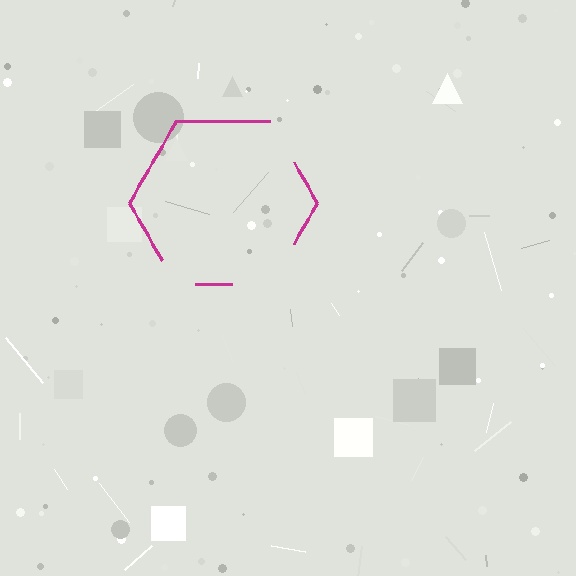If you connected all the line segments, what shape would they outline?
They would outline a hexagon.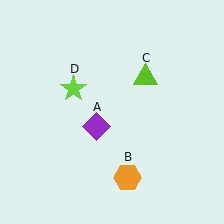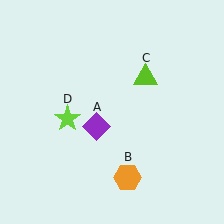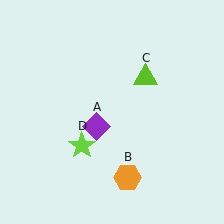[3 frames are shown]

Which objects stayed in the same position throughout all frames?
Purple diamond (object A) and orange hexagon (object B) and lime triangle (object C) remained stationary.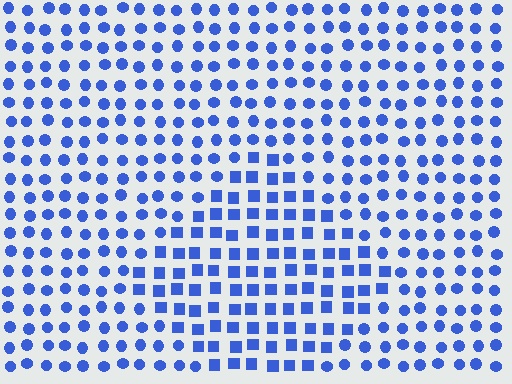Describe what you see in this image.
The image is filled with small blue elements arranged in a uniform grid. A diamond-shaped region contains squares, while the surrounding area contains circles. The boundary is defined purely by the change in element shape.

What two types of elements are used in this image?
The image uses squares inside the diamond region and circles outside it.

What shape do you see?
I see a diamond.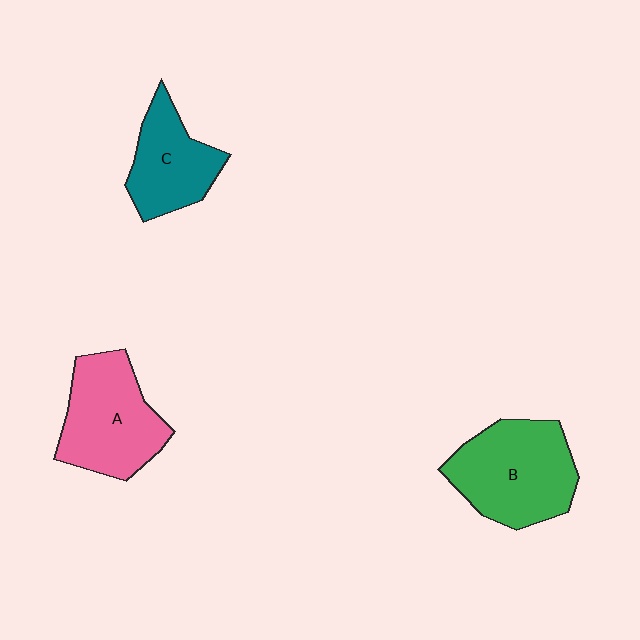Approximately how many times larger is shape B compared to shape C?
Approximately 1.4 times.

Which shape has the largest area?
Shape B (green).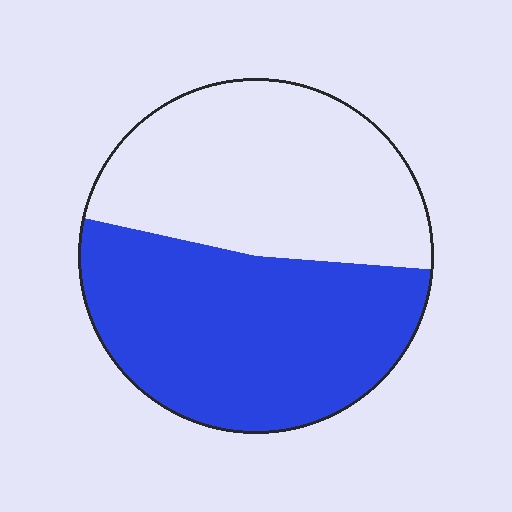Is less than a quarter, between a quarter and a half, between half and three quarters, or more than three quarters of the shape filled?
Between half and three quarters.